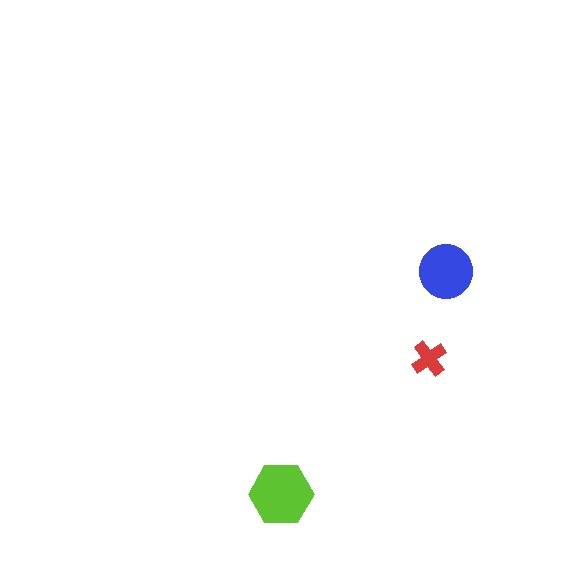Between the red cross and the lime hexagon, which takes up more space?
The lime hexagon.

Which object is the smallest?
The red cross.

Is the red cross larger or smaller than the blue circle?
Smaller.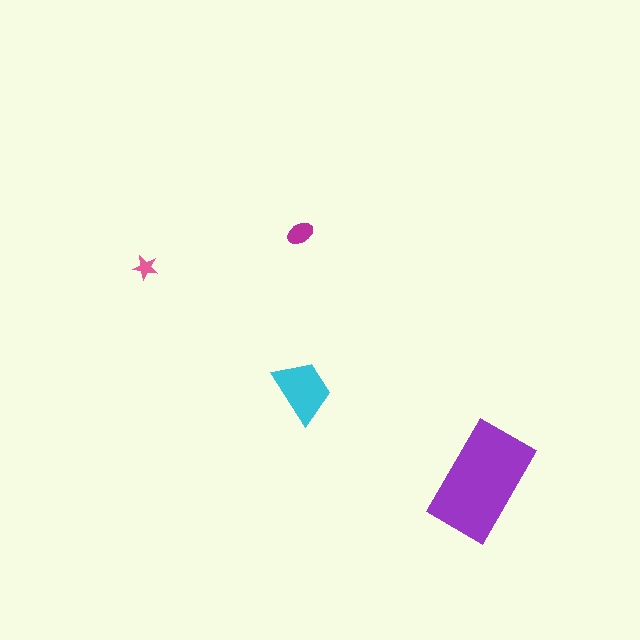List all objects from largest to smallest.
The purple rectangle, the cyan trapezoid, the magenta ellipse, the pink star.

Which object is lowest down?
The purple rectangle is bottommost.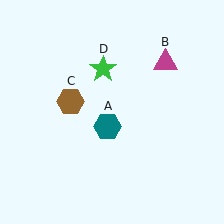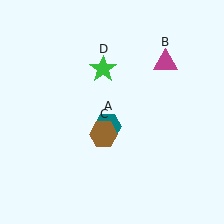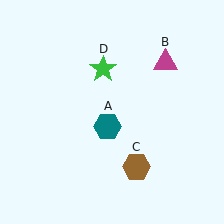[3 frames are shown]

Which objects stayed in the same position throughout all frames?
Teal hexagon (object A) and magenta triangle (object B) and green star (object D) remained stationary.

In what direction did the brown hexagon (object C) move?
The brown hexagon (object C) moved down and to the right.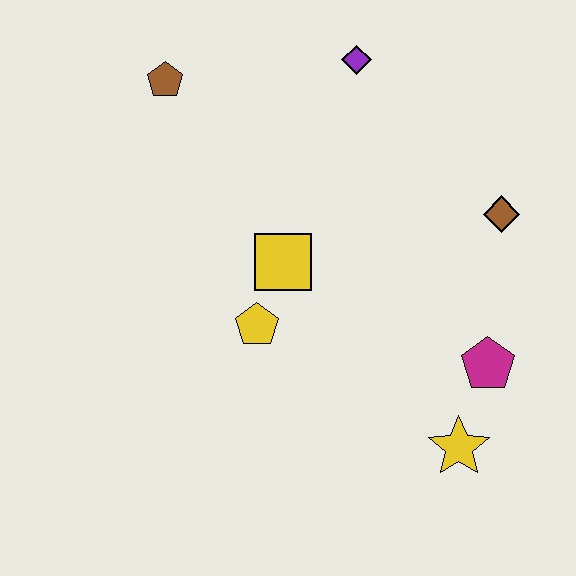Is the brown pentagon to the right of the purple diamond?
No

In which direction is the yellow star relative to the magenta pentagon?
The yellow star is below the magenta pentagon.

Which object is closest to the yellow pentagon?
The yellow square is closest to the yellow pentagon.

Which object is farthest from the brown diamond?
The brown pentagon is farthest from the brown diamond.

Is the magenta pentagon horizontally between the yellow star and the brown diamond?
Yes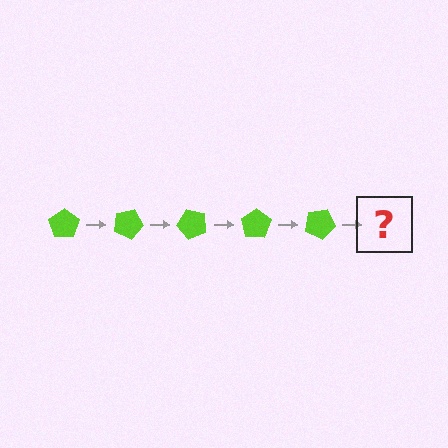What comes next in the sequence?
The next element should be a lime pentagon rotated 125 degrees.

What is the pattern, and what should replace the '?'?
The pattern is that the pentagon rotates 25 degrees each step. The '?' should be a lime pentagon rotated 125 degrees.